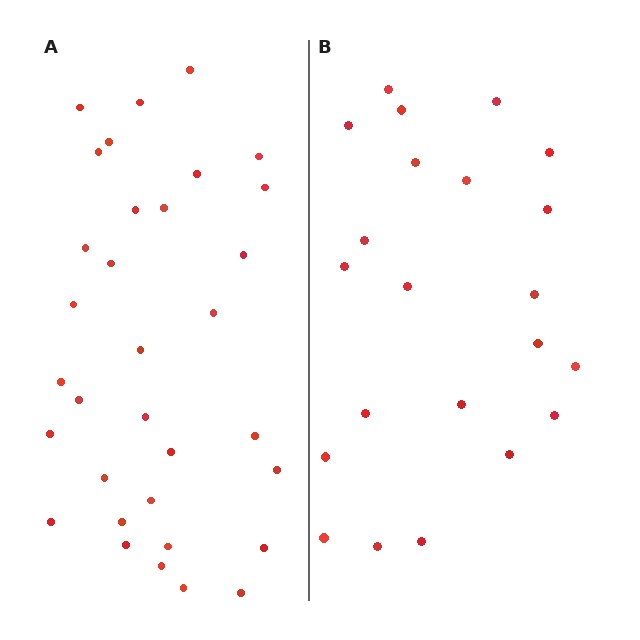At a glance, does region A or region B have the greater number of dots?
Region A (the left region) has more dots.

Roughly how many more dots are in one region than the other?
Region A has roughly 12 or so more dots than region B.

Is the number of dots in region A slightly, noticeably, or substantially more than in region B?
Region A has substantially more. The ratio is roughly 1.5 to 1.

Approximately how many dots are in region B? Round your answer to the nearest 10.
About 20 dots. (The exact count is 22, which rounds to 20.)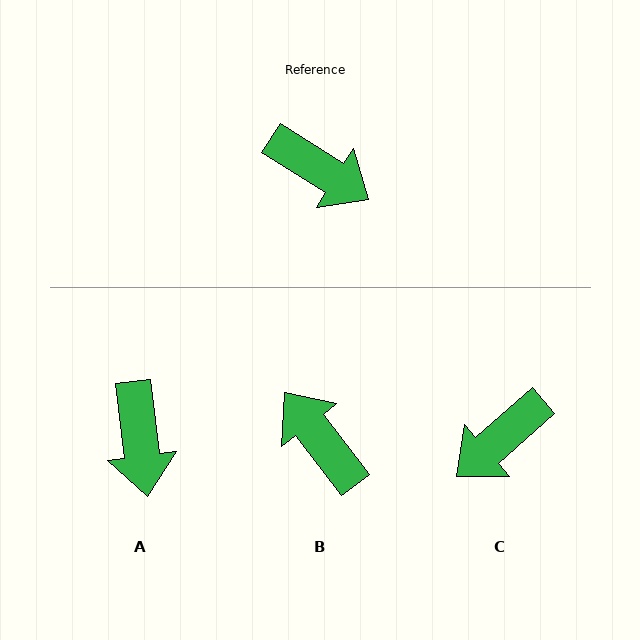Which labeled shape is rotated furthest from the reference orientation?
B, about 160 degrees away.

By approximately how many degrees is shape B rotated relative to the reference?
Approximately 160 degrees counter-clockwise.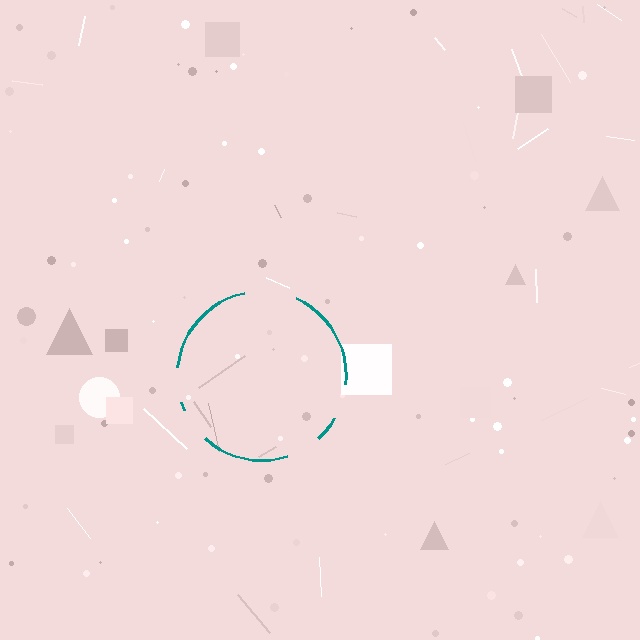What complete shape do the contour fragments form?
The contour fragments form a circle.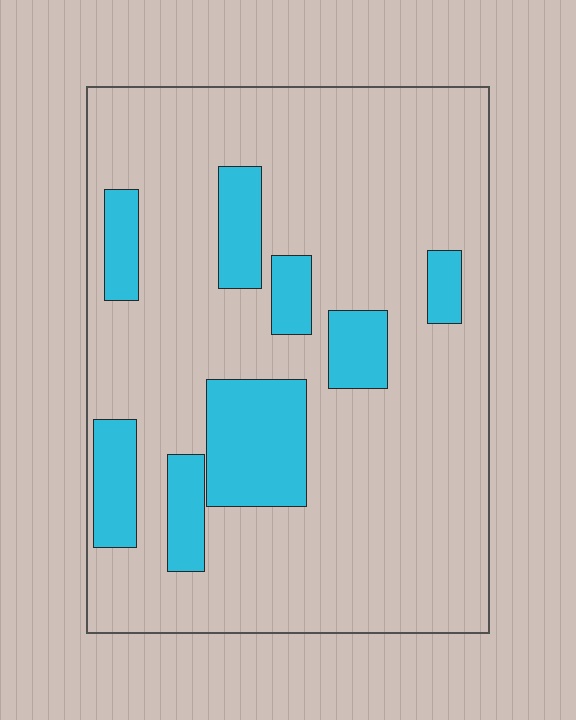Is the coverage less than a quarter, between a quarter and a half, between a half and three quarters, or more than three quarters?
Less than a quarter.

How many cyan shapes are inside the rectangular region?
8.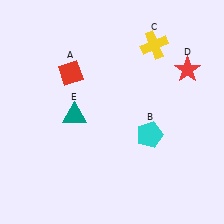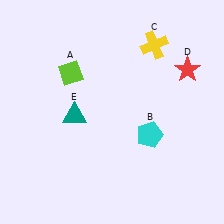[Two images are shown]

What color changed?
The diamond (A) changed from red in Image 1 to lime in Image 2.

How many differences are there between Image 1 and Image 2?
There is 1 difference between the two images.